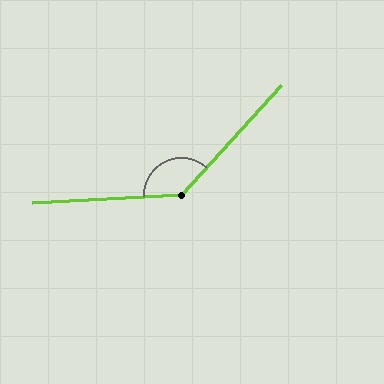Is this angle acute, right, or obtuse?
It is obtuse.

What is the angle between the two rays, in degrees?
Approximately 135 degrees.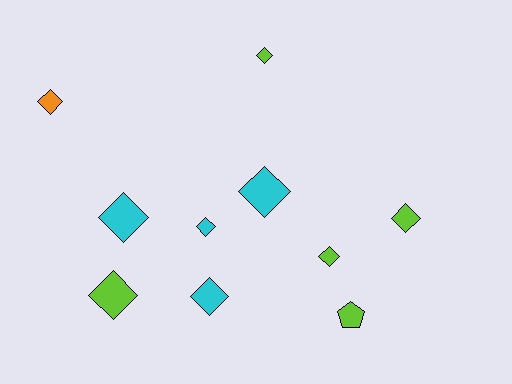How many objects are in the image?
There are 10 objects.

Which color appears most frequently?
Lime, with 5 objects.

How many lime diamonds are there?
There are 4 lime diamonds.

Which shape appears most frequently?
Diamond, with 9 objects.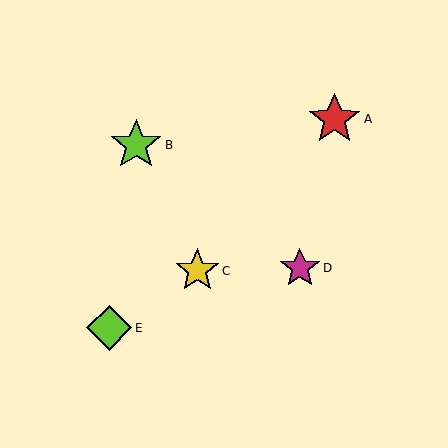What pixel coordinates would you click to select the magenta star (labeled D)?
Click at (300, 268) to select the magenta star D.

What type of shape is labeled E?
Shape E is a lime diamond.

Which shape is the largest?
The red star (labeled A) is the largest.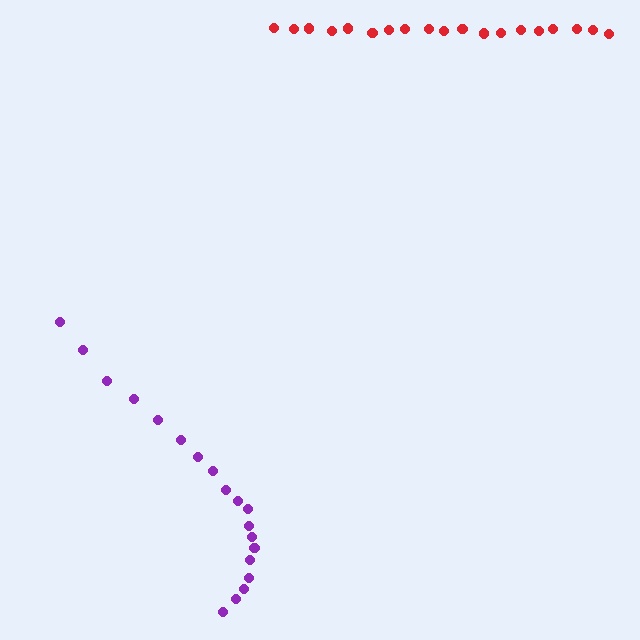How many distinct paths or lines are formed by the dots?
There are 2 distinct paths.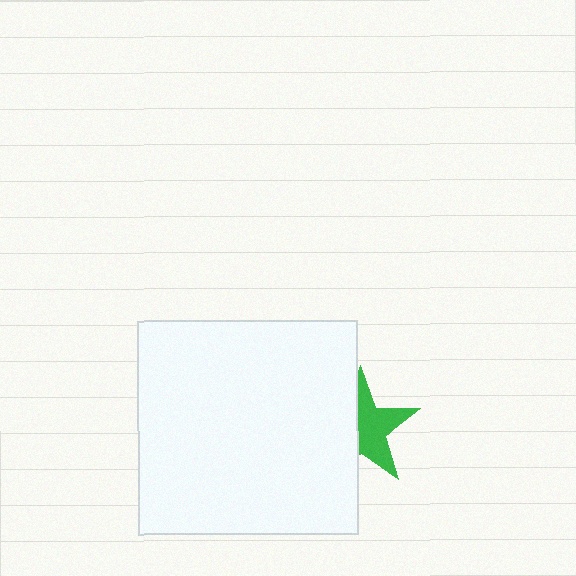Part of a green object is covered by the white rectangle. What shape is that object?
It is a star.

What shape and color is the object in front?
The object in front is a white rectangle.